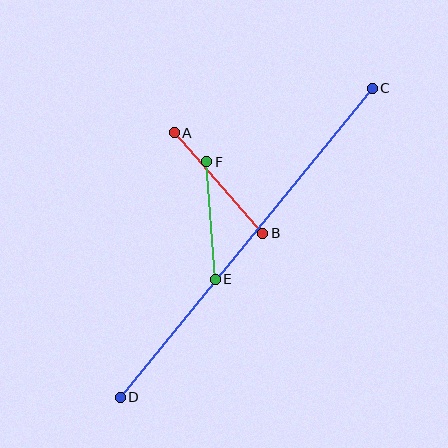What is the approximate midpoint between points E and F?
The midpoint is at approximately (211, 221) pixels.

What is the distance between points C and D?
The distance is approximately 399 pixels.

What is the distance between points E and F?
The distance is approximately 117 pixels.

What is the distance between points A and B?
The distance is approximately 134 pixels.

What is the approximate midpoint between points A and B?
The midpoint is at approximately (218, 183) pixels.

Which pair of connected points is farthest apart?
Points C and D are farthest apart.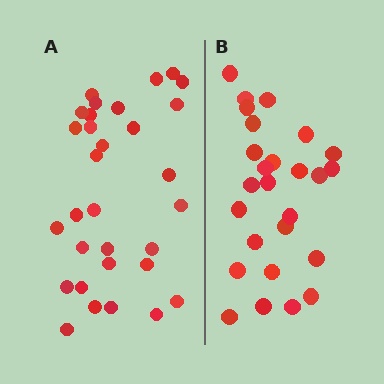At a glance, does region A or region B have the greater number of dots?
Region A (the left region) has more dots.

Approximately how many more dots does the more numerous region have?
Region A has about 5 more dots than region B.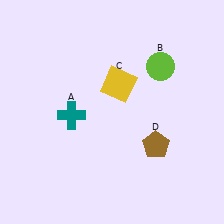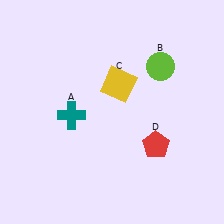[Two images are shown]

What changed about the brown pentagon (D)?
In Image 1, D is brown. In Image 2, it changed to red.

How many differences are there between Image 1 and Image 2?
There is 1 difference between the two images.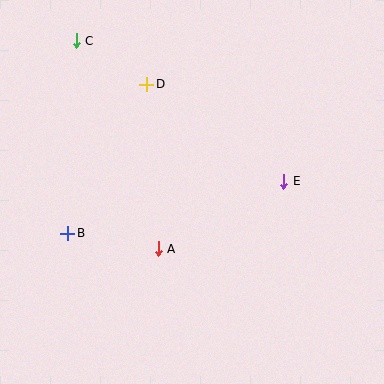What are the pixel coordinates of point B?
Point B is at (68, 233).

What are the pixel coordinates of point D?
Point D is at (147, 84).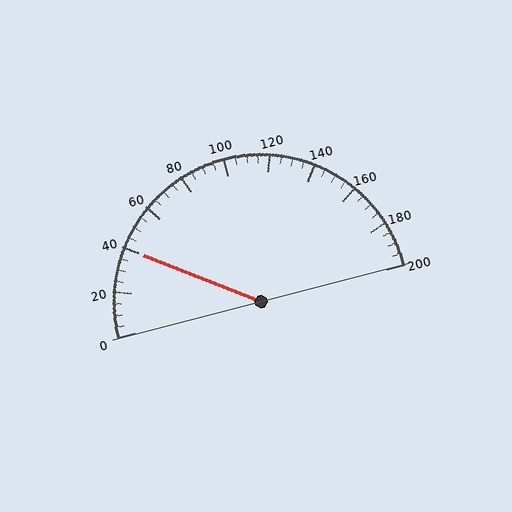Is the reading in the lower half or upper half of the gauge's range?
The reading is in the lower half of the range (0 to 200).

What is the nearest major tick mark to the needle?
The nearest major tick mark is 40.